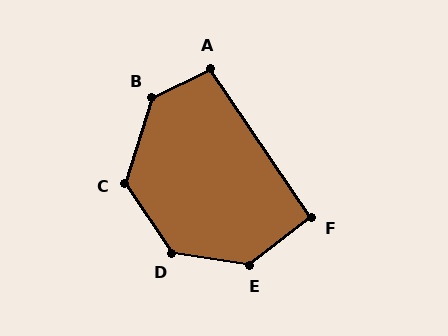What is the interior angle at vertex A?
Approximately 97 degrees (obtuse).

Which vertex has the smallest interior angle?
F, at approximately 93 degrees.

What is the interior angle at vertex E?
Approximately 134 degrees (obtuse).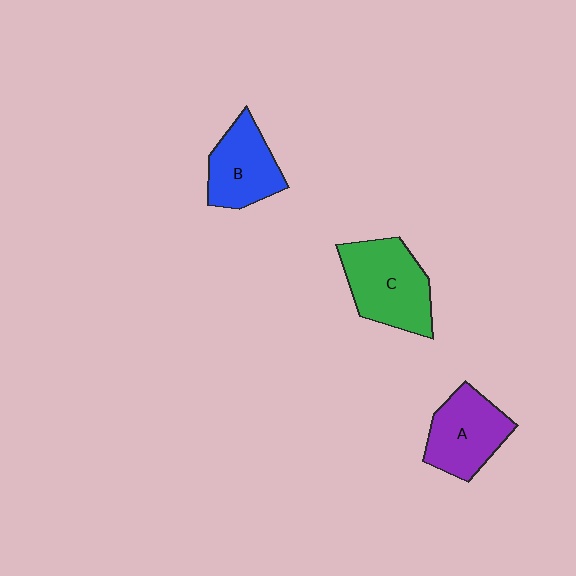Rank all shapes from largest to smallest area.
From largest to smallest: C (green), A (purple), B (blue).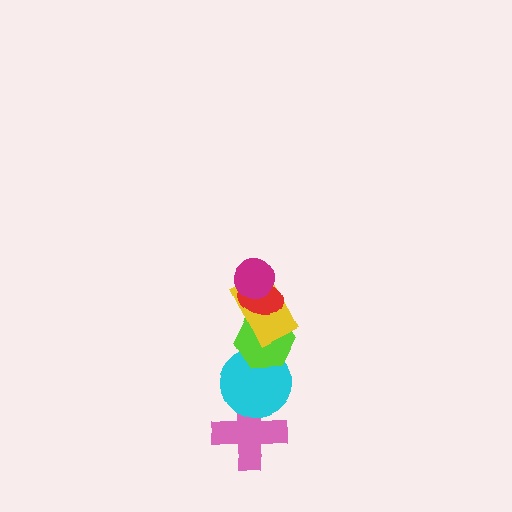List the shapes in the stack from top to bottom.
From top to bottom: the magenta circle, the red ellipse, the yellow rectangle, the lime hexagon, the cyan circle, the pink cross.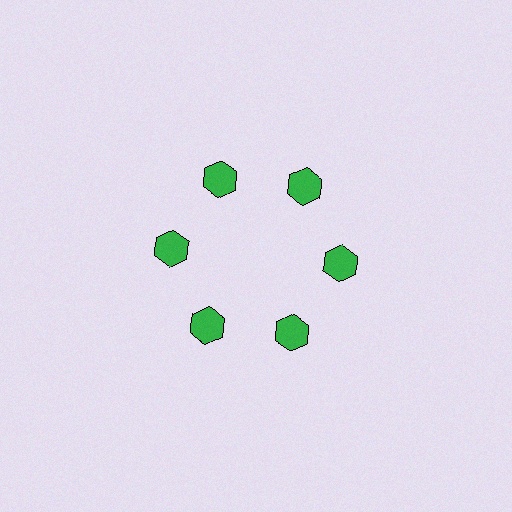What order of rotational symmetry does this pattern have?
This pattern has 6-fold rotational symmetry.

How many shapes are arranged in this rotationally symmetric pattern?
There are 6 shapes, arranged in 6 groups of 1.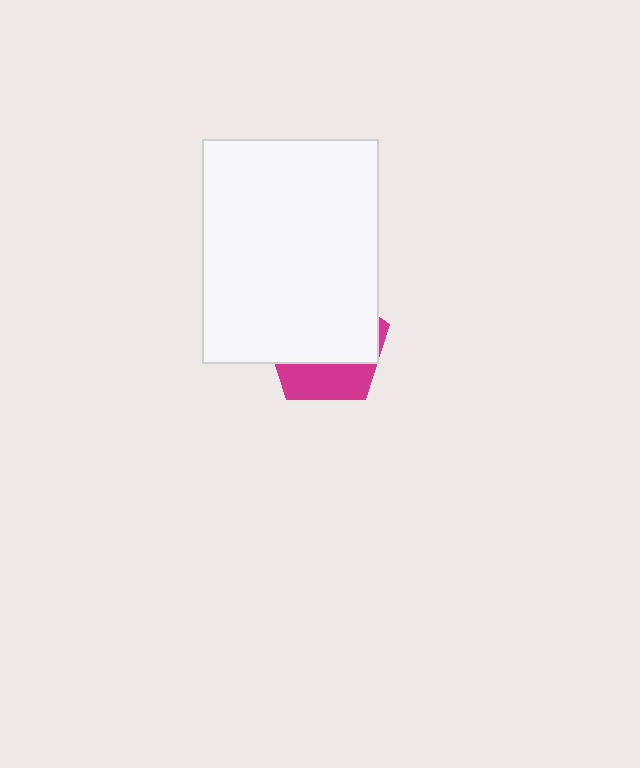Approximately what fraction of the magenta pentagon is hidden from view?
Roughly 67% of the magenta pentagon is hidden behind the white rectangle.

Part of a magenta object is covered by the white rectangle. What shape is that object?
It is a pentagon.